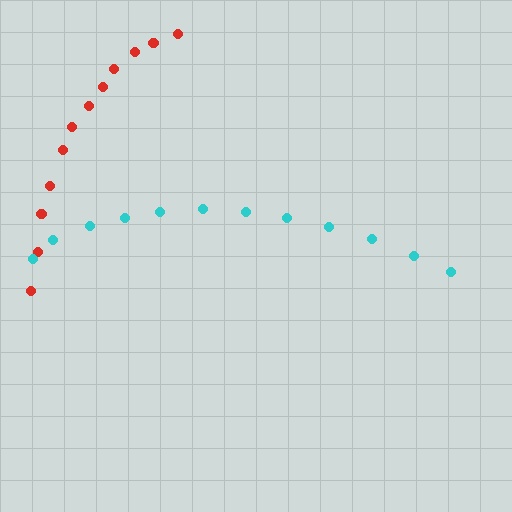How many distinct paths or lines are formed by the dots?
There are 2 distinct paths.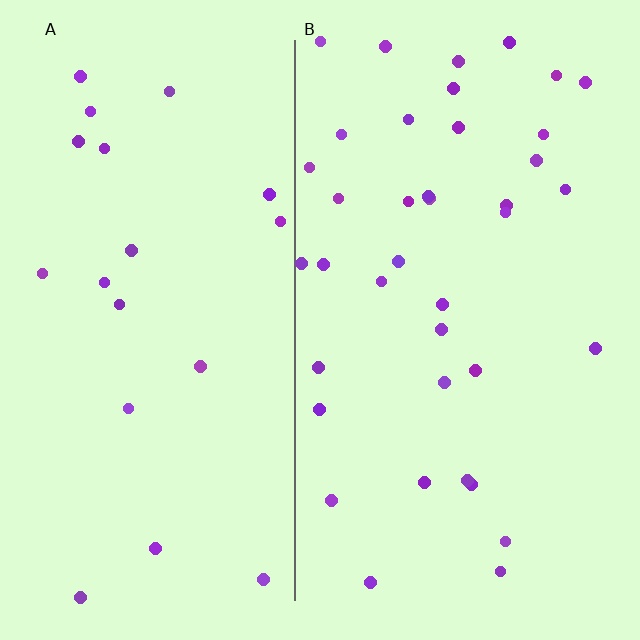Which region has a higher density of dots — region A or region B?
B (the right).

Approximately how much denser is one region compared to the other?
Approximately 2.0× — region B over region A.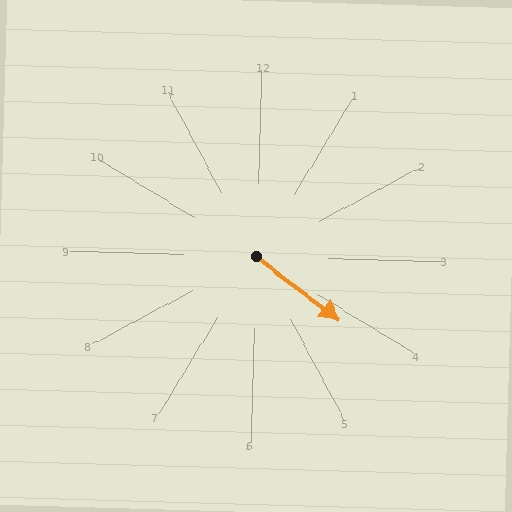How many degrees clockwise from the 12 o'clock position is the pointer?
Approximately 126 degrees.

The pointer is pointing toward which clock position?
Roughly 4 o'clock.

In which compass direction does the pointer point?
Southeast.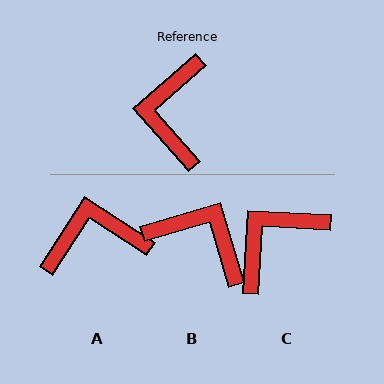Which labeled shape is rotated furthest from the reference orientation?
B, about 115 degrees away.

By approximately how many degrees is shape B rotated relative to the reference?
Approximately 115 degrees clockwise.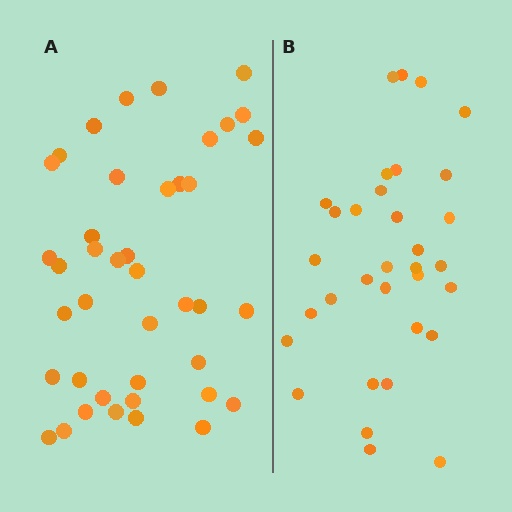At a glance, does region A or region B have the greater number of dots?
Region A (the left region) has more dots.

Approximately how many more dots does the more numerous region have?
Region A has roughly 8 or so more dots than region B.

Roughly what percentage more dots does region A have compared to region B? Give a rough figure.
About 25% more.